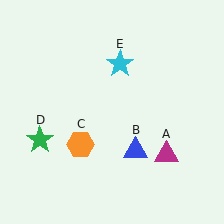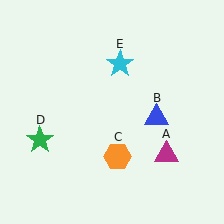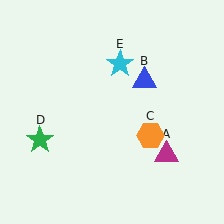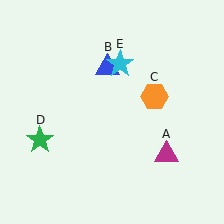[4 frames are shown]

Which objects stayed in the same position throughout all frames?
Magenta triangle (object A) and green star (object D) and cyan star (object E) remained stationary.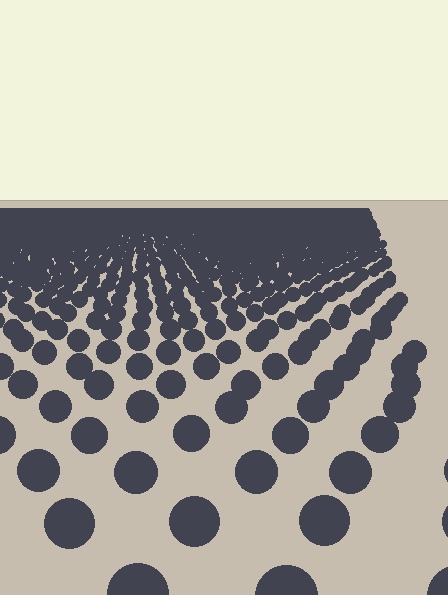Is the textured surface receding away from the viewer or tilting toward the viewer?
The surface is receding away from the viewer. Texture elements get smaller and denser toward the top.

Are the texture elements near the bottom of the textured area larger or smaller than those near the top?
Larger. Near the bottom, elements are closer to the viewer and appear at a bigger on-screen size.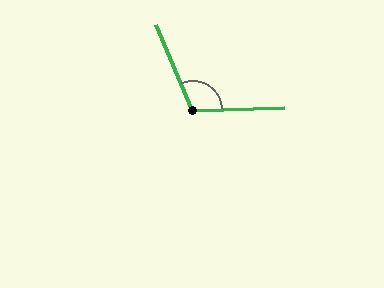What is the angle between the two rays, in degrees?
Approximately 112 degrees.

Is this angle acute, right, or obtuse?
It is obtuse.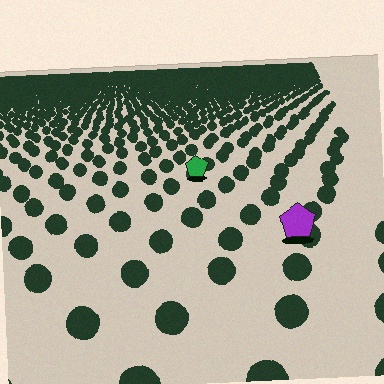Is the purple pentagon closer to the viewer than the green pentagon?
Yes. The purple pentagon is closer — you can tell from the texture gradient: the ground texture is coarser near it.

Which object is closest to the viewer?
The purple pentagon is closest. The texture marks near it are larger and more spread out.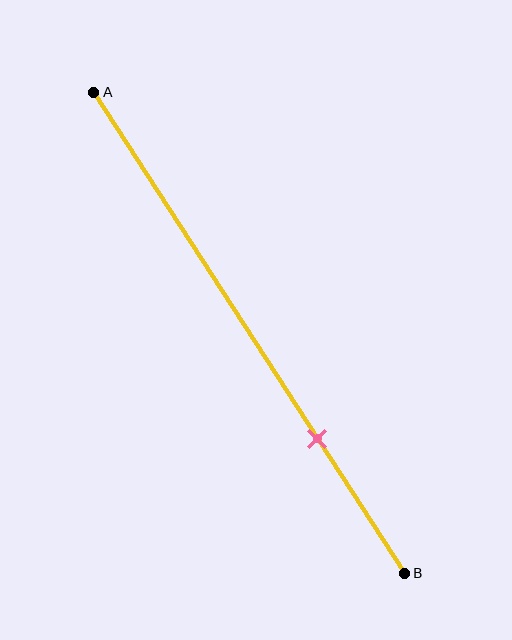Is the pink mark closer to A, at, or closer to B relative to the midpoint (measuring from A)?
The pink mark is closer to point B than the midpoint of segment AB.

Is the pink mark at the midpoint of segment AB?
No, the mark is at about 70% from A, not at the 50% midpoint.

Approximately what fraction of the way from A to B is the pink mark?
The pink mark is approximately 70% of the way from A to B.